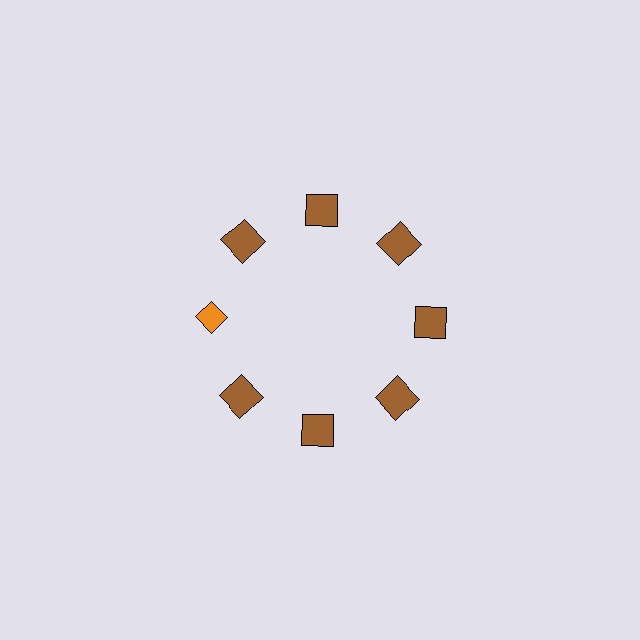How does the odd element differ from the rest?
It differs in both color (orange instead of brown) and shape (diamond instead of square).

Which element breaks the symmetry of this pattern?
The orange diamond at roughly the 9 o'clock position breaks the symmetry. All other shapes are brown squares.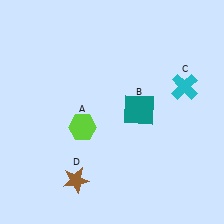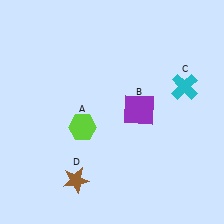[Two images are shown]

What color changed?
The square (B) changed from teal in Image 1 to purple in Image 2.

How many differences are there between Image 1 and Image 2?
There is 1 difference between the two images.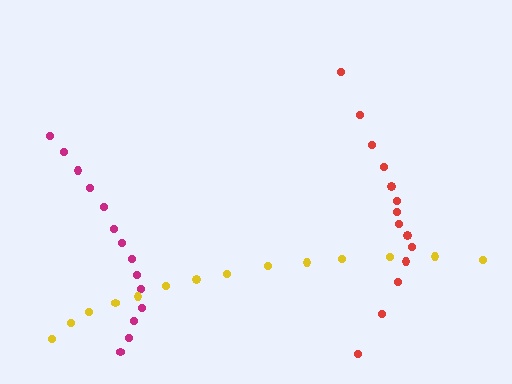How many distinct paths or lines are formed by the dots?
There are 3 distinct paths.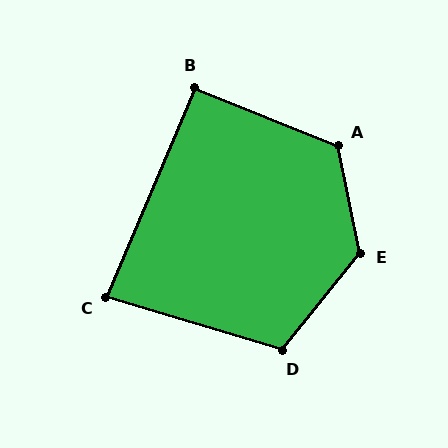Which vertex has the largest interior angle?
E, at approximately 130 degrees.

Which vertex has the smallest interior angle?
C, at approximately 84 degrees.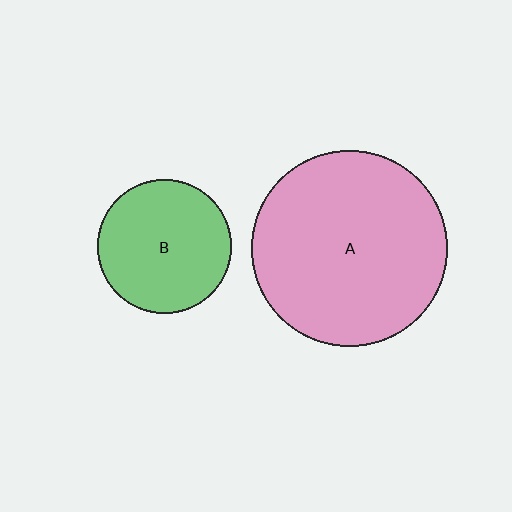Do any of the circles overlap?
No, none of the circles overlap.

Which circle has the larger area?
Circle A (pink).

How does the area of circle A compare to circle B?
Approximately 2.1 times.